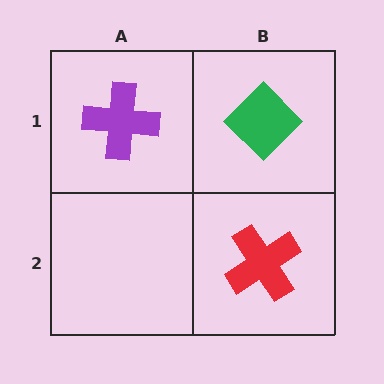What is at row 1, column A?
A purple cross.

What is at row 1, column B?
A green diamond.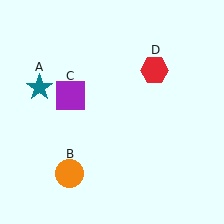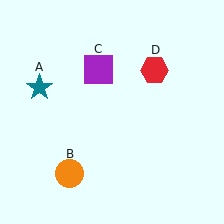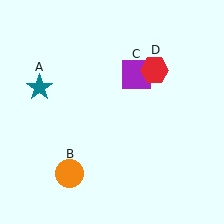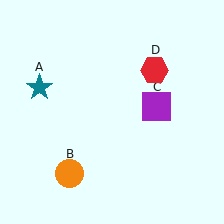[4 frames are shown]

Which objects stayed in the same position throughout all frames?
Teal star (object A) and orange circle (object B) and red hexagon (object D) remained stationary.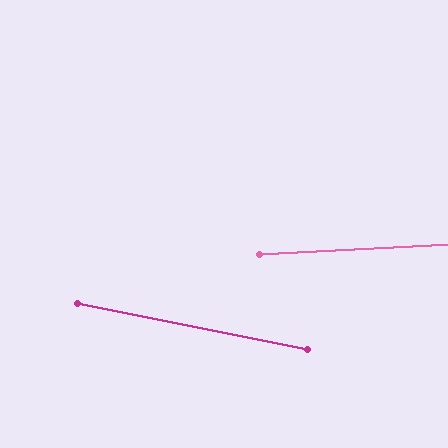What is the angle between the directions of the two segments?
Approximately 14 degrees.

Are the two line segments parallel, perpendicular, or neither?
Neither parallel nor perpendicular — they differ by about 14°.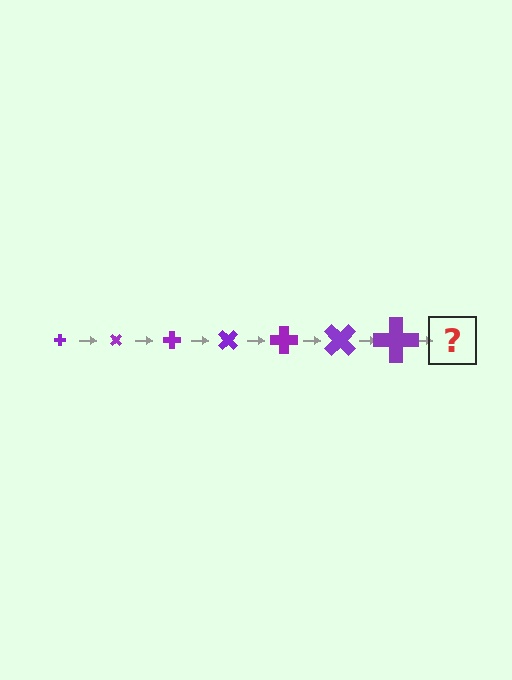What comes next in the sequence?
The next element should be a cross, larger than the previous one and rotated 315 degrees from the start.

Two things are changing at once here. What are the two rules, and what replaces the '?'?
The two rules are that the cross grows larger each step and it rotates 45 degrees each step. The '?' should be a cross, larger than the previous one and rotated 315 degrees from the start.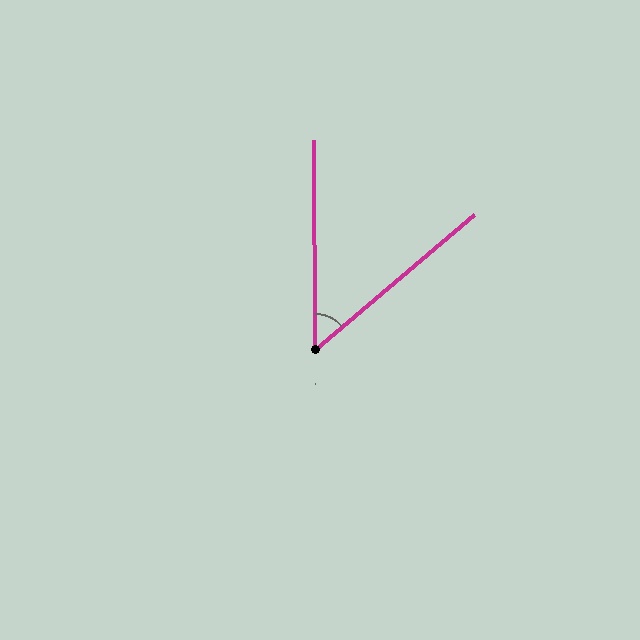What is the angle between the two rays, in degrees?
Approximately 50 degrees.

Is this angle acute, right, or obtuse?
It is acute.